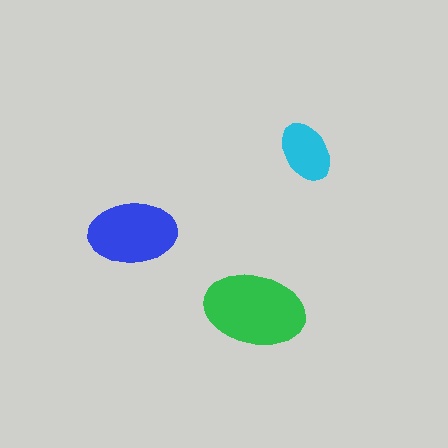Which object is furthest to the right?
The cyan ellipse is rightmost.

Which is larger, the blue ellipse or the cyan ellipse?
The blue one.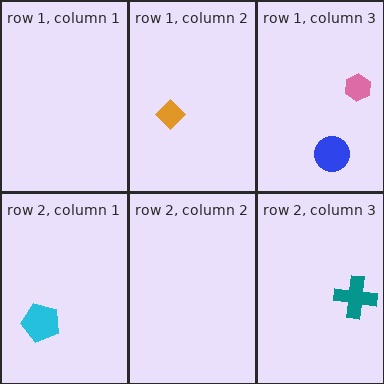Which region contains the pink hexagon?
The row 1, column 3 region.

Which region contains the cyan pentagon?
The row 2, column 1 region.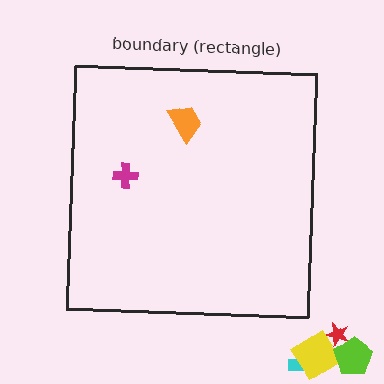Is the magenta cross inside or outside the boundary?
Inside.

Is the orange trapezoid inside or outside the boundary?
Inside.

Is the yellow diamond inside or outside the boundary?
Outside.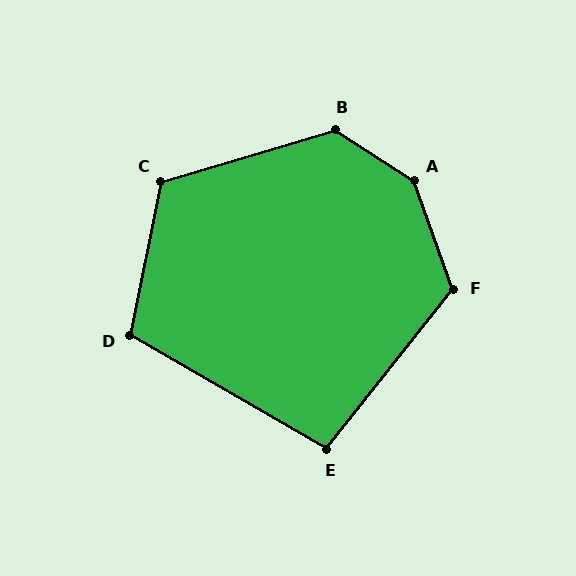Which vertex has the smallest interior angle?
E, at approximately 99 degrees.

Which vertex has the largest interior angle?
A, at approximately 143 degrees.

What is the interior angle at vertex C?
Approximately 118 degrees (obtuse).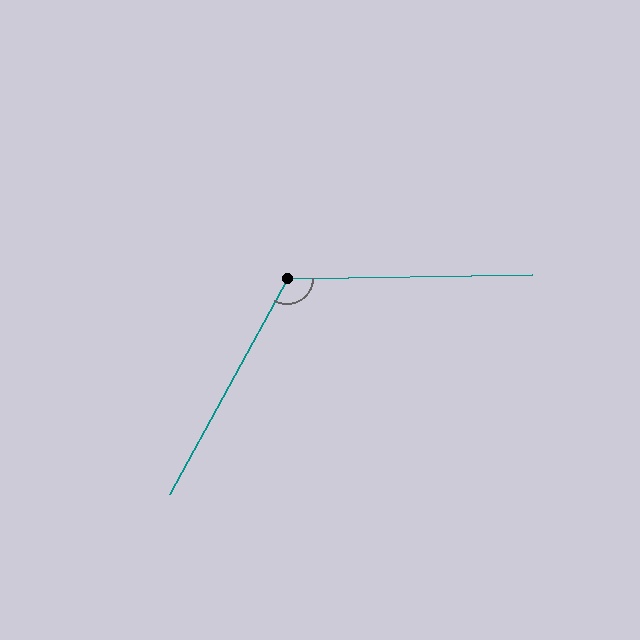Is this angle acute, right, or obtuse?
It is obtuse.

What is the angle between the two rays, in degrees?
Approximately 120 degrees.